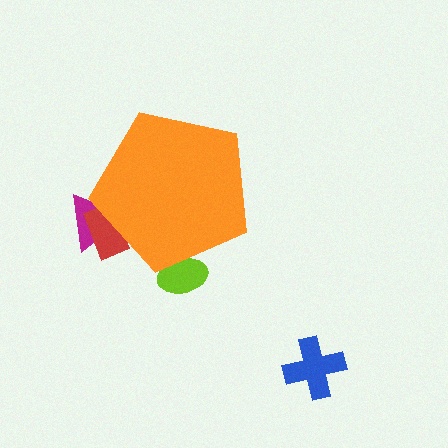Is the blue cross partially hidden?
No, the blue cross is fully visible.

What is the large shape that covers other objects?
An orange pentagon.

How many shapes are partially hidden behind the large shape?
3 shapes are partially hidden.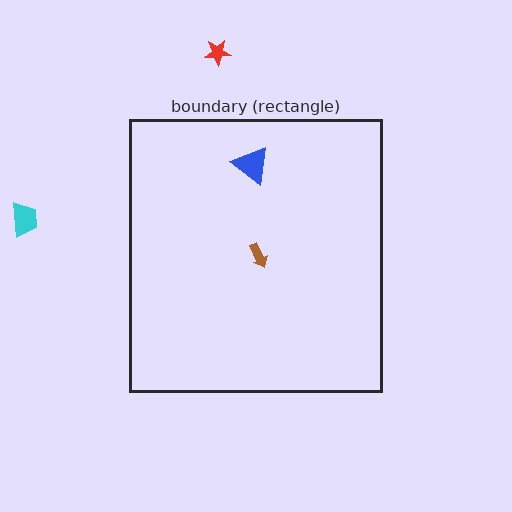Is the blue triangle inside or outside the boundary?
Inside.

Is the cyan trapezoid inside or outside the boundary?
Outside.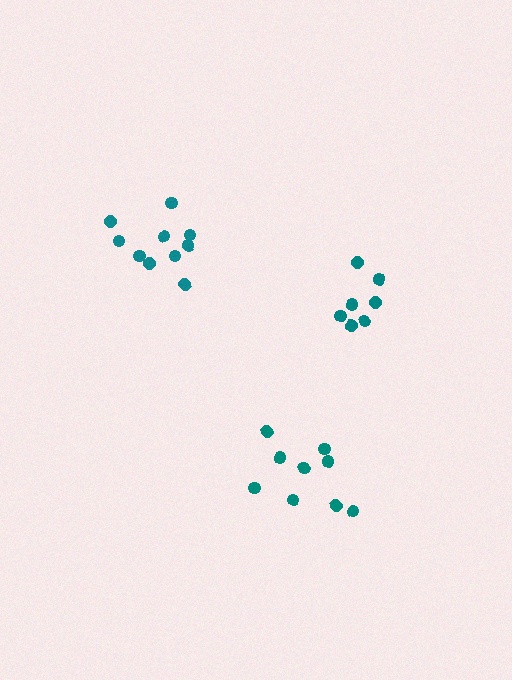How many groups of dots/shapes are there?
There are 3 groups.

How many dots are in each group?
Group 1: 9 dots, Group 2: 10 dots, Group 3: 7 dots (26 total).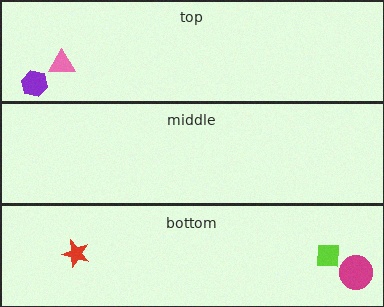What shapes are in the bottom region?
The magenta circle, the red star, the lime square.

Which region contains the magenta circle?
The bottom region.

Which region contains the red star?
The bottom region.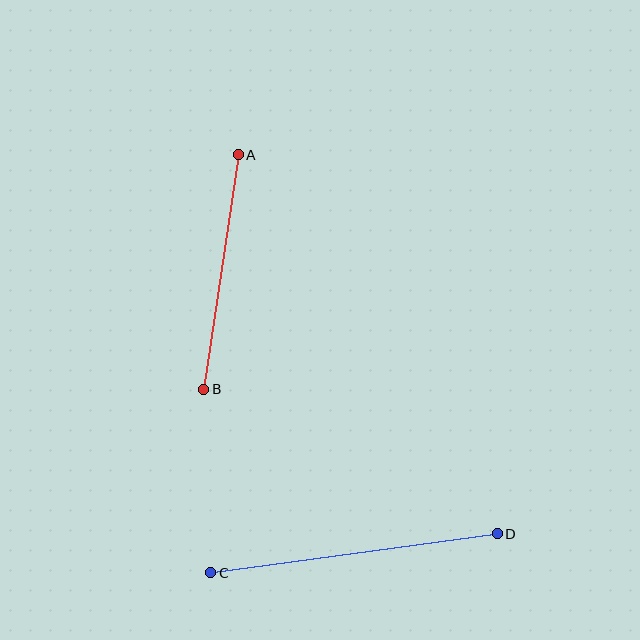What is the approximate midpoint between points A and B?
The midpoint is at approximately (221, 272) pixels.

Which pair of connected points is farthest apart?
Points C and D are farthest apart.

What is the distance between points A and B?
The distance is approximately 237 pixels.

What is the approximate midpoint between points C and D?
The midpoint is at approximately (354, 553) pixels.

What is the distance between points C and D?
The distance is approximately 289 pixels.